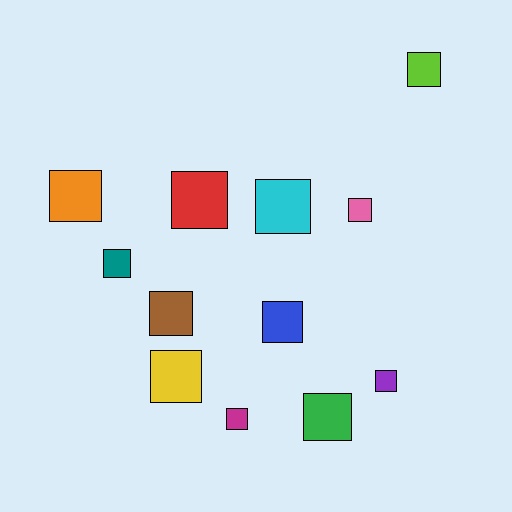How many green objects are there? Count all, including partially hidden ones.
There is 1 green object.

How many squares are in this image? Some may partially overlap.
There are 12 squares.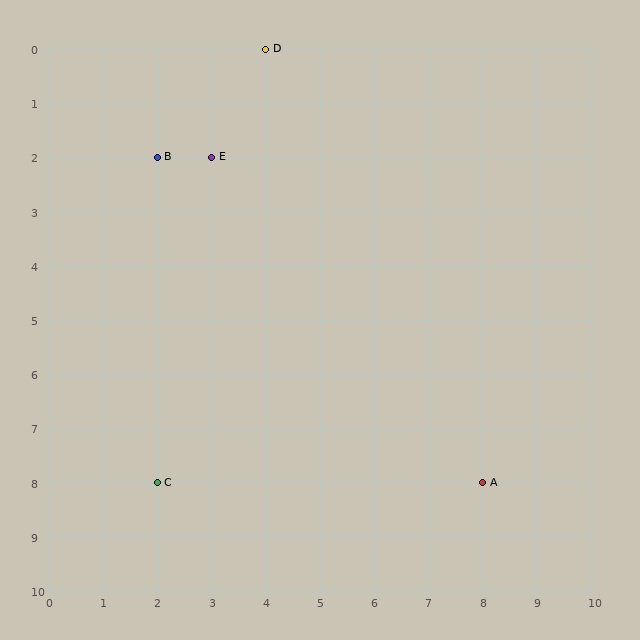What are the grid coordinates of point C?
Point C is at grid coordinates (2, 8).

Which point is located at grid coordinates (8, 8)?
Point A is at (8, 8).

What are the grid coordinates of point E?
Point E is at grid coordinates (3, 2).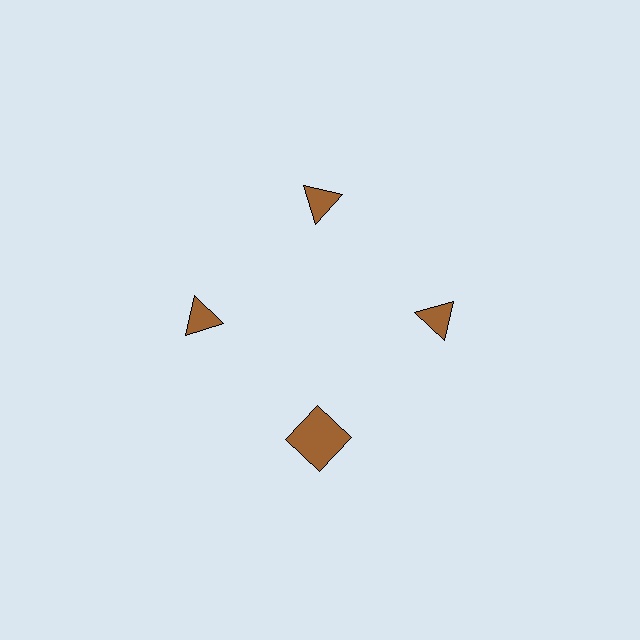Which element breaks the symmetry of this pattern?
The brown square at roughly the 6 o'clock position breaks the symmetry. All other shapes are brown triangles.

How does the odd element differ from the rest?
It has a different shape: square instead of triangle.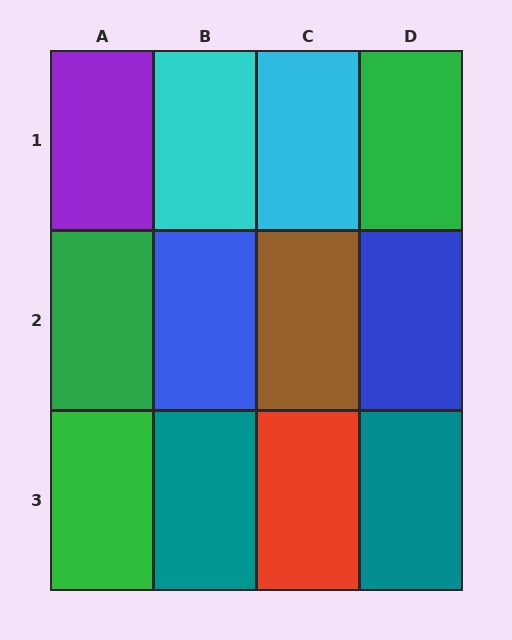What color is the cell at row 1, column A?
Purple.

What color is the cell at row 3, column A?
Green.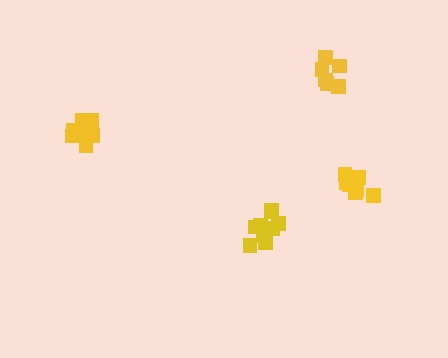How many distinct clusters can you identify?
There are 4 distinct clusters.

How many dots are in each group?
Group 1: 11 dots, Group 2: 7 dots, Group 3: 9 dots, Group 4: 6 dots (33 total).